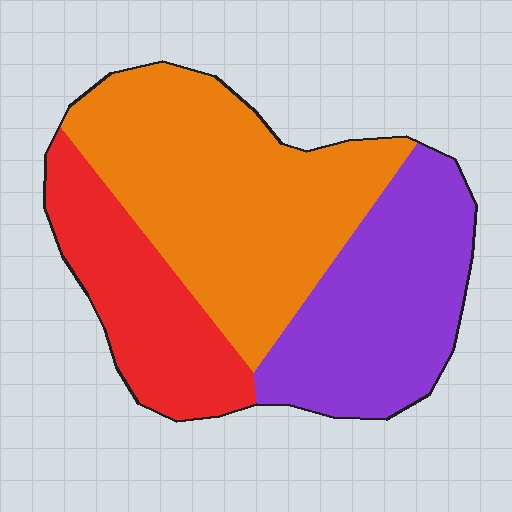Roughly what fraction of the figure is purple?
Purple takes up between a sixth and a third of the figure.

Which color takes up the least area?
Red, at roughly 25%.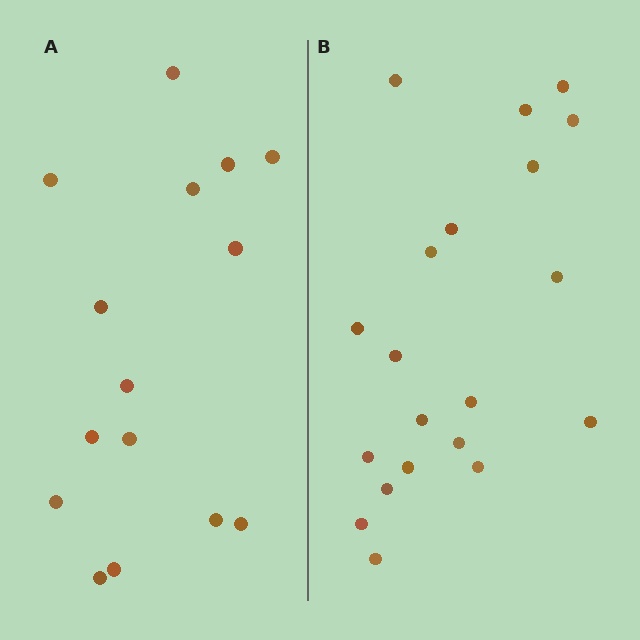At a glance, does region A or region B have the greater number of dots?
Region B (the right region) has more dots.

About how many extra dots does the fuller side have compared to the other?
Region B has about 5 more dots than region A.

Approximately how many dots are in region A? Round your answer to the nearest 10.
About 20 dots. (The exact count is 15, which rounds to 20.)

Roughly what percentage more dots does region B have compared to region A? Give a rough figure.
About 35% more.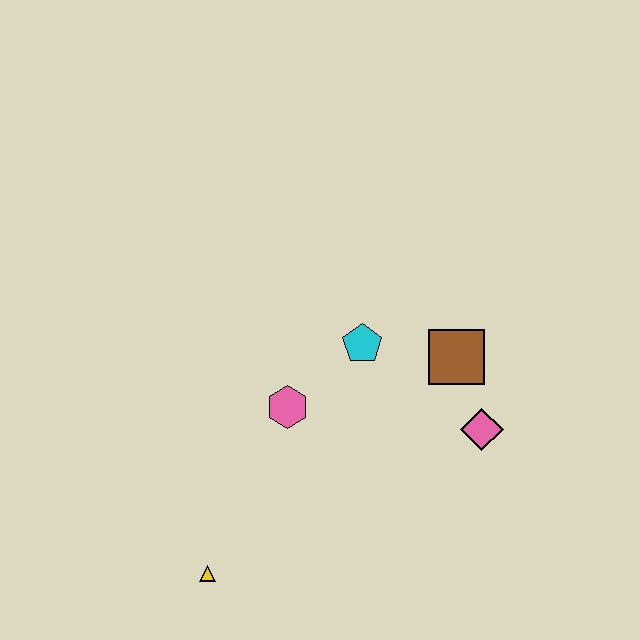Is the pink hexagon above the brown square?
No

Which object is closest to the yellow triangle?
The pink hexagon is closest to the yellow triangle.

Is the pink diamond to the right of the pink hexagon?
Yes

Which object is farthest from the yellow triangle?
The brown square is farthest from the yellow triangle.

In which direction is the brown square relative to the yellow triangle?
The brown square is to the right of the yellow triangle.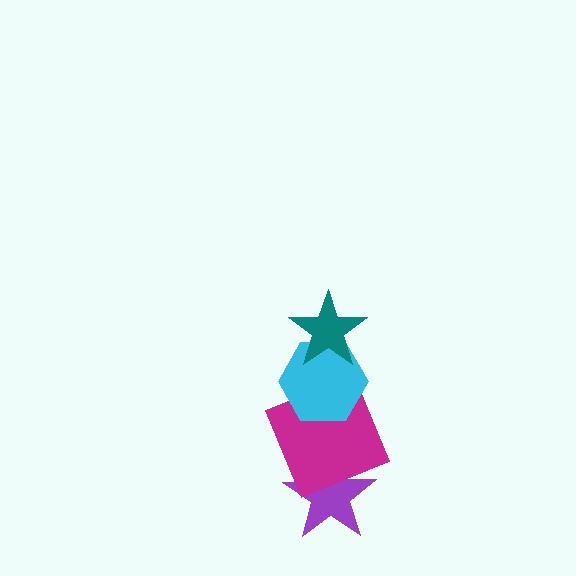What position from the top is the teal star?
The teal star is 1st from the top.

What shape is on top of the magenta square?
The cyan hexagon is on top of the magenta square.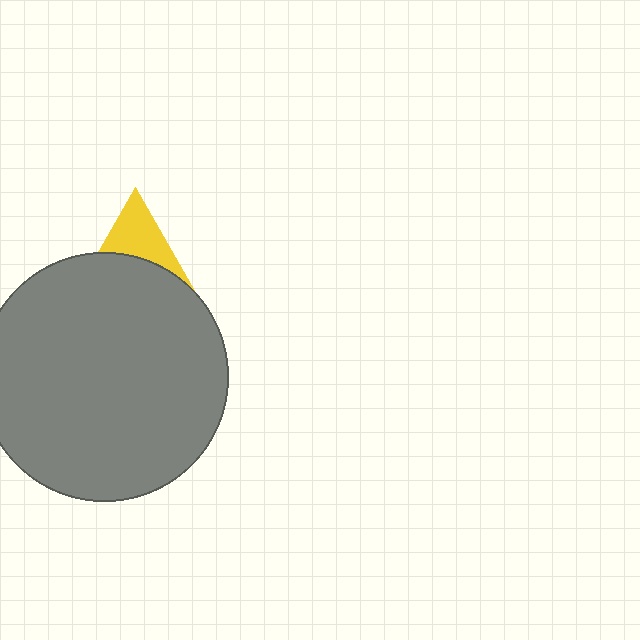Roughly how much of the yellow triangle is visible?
A small part of it is visible (roughly 43%).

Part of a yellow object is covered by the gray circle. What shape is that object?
It is a triangle.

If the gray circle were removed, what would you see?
You would see the complete yellow triangle.